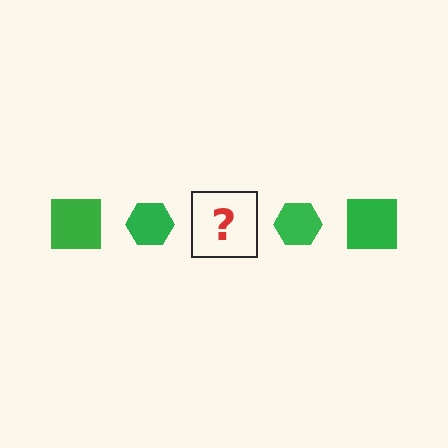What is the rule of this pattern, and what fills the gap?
The rule is that the pattern cycles through square, hexagon shapes in green. The gap should be filled with a green square.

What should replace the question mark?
The question mark should be replaced with a green square.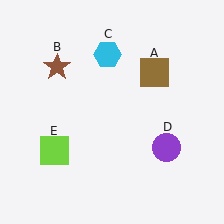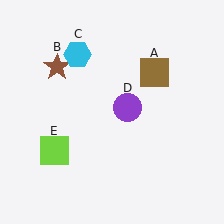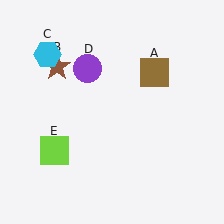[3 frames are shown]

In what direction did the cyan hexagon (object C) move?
The cyan hexagon (object C) moved left.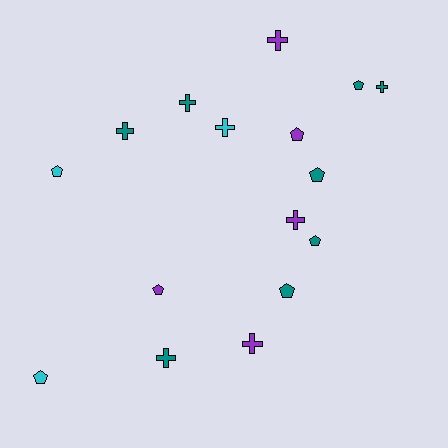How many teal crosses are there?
There are 4 teal crosses.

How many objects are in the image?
There are 16 objects.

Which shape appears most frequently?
Cross, with 8 objects.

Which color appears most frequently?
Teal, with 8 objects.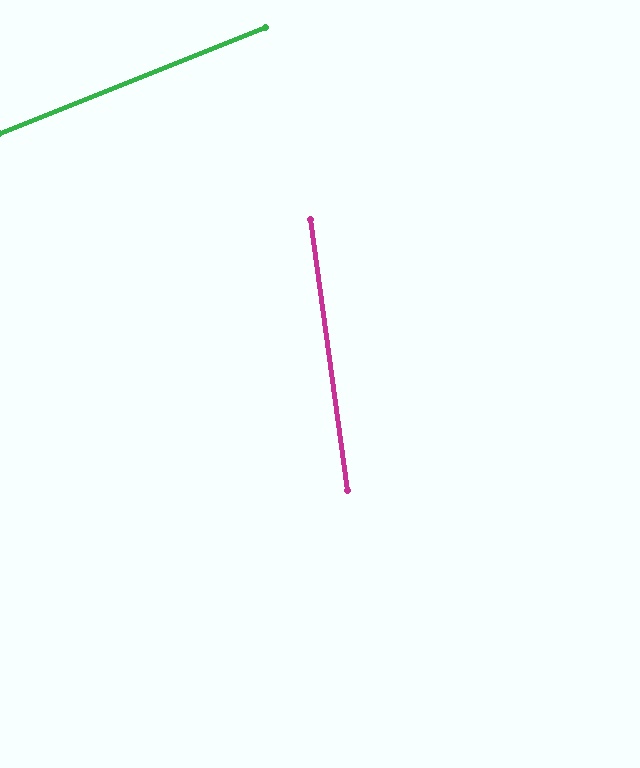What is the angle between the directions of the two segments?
Approximately 76 degrees.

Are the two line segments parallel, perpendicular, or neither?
Neither parallel nor perpendicular — they differ by about 76°.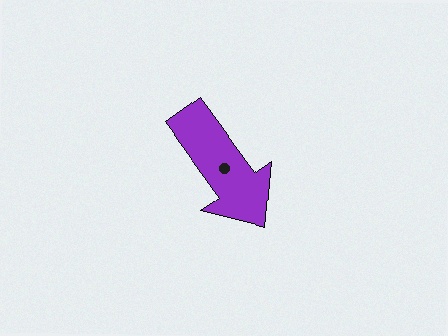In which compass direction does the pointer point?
Southeast.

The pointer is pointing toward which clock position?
Roughly 5 o'clock.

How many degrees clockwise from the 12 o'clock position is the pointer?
Approximately 144 degrees.